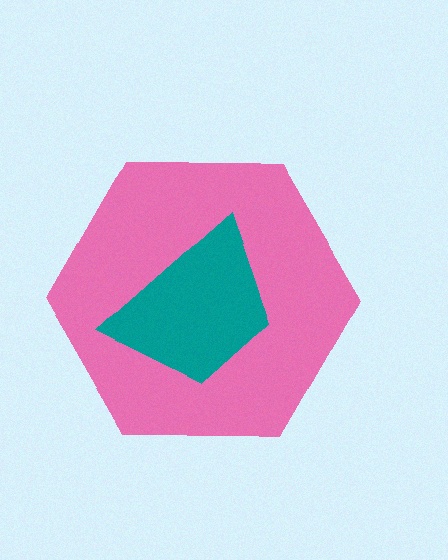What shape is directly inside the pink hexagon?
The teal trapezoid.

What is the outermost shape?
The pink hexagon.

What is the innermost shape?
The teal trapezoid.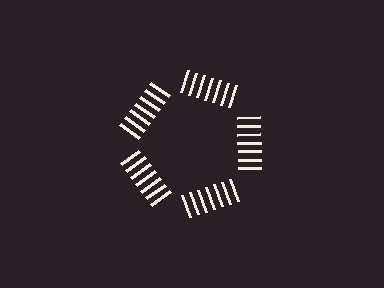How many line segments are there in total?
35 — 7 along each of the 5 edges.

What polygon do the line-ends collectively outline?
An illusory pentagon — the line segments terminate on its edges but no continuous stroke is drawn.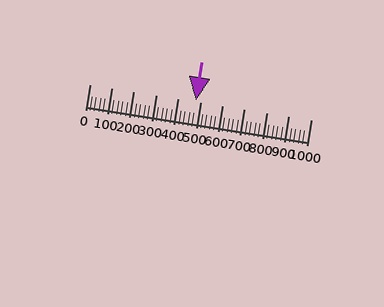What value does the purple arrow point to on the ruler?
The purple arrow points to approximately 480.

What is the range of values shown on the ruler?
The ruler shows values from 0 to 1000.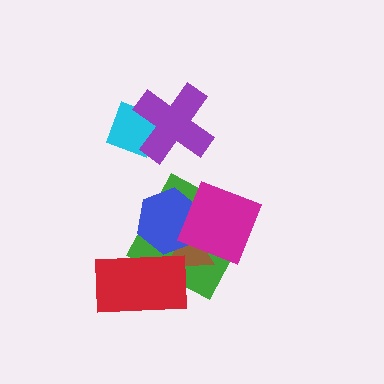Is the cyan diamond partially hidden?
Yes, it is partially covered by another shape.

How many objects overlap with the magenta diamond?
3 objects overlap with the magenta diamond.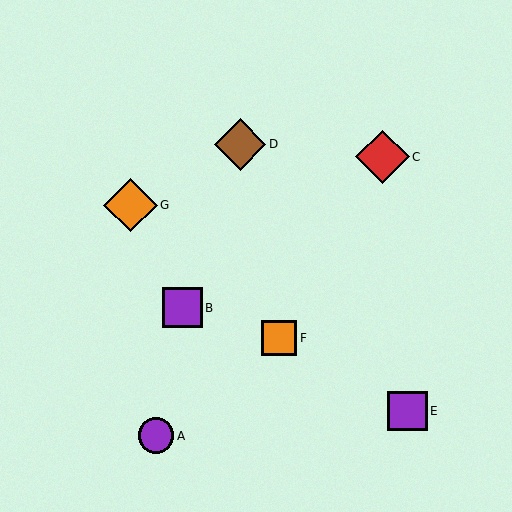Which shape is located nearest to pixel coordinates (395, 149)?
The red diamond (labeled C) at (383, 157) is nearest to that location.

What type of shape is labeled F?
Shape F is an orange square.